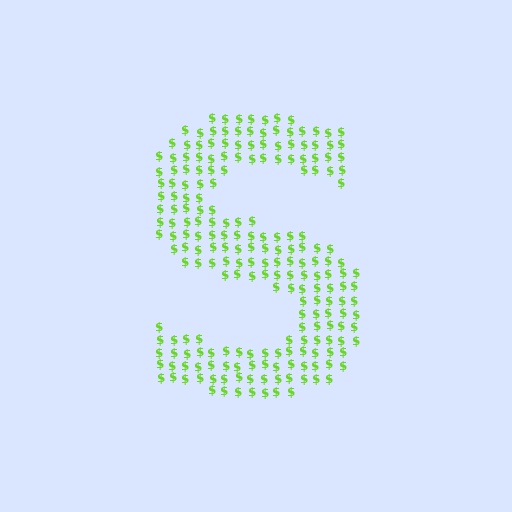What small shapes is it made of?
It is made of small dollar signs.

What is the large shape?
The large shape is the letter S.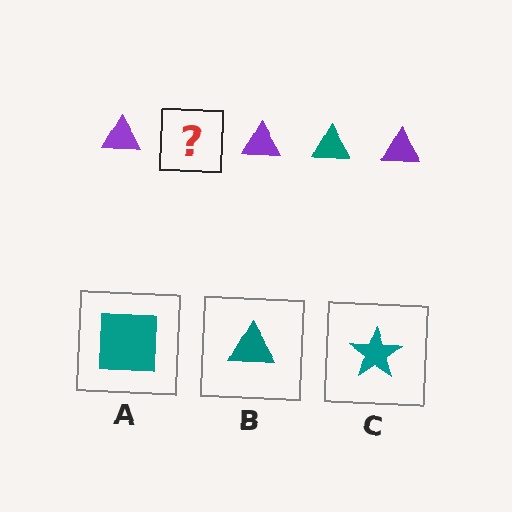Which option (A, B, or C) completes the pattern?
B.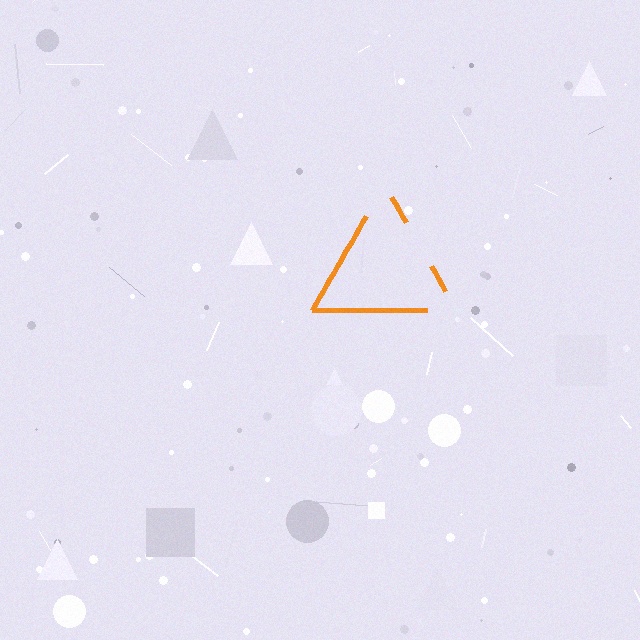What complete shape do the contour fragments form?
The contour fragments form a triangle.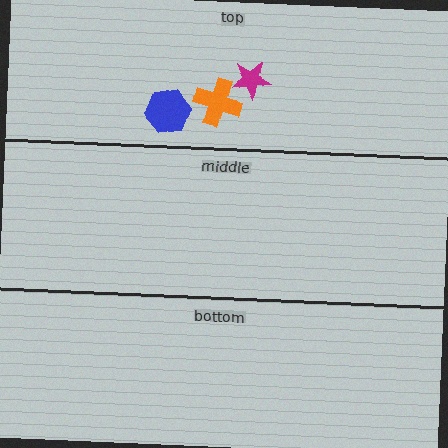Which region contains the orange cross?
The top region.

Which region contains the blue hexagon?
The top region.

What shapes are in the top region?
The orange cross, the magenta star, the blue hexagon.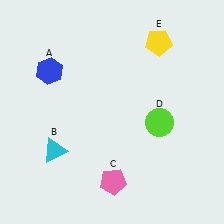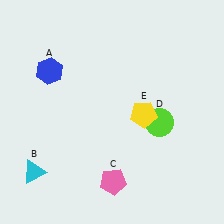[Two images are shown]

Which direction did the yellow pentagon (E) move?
The yellow pentagon (E) moved down.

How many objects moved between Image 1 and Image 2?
2 objects moved between the two images.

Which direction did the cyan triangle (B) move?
The cyan triangle (B) moved down.